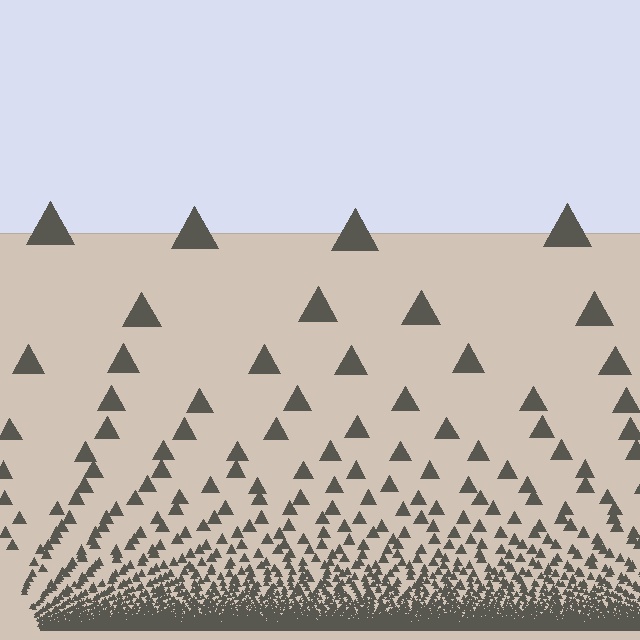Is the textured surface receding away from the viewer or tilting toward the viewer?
The surface appears to tilt toward the viewer. Texture elements get larger and sparser toward the top.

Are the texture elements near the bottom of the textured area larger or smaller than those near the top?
Smaller. The gradient is inverted — elements near the bottom are smaller and denser.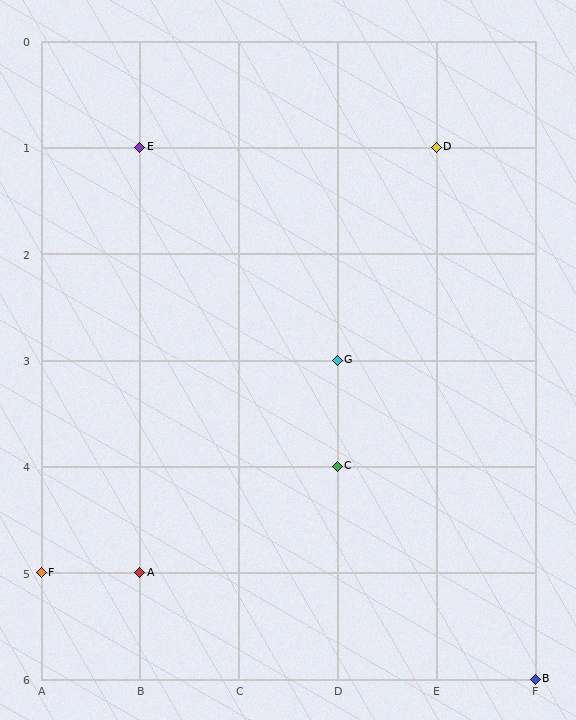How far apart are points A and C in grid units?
Points A and C are 2 columns and 1 row apart (about 2.2 grid units diagonally).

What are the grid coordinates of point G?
Point G is at grid coordinates (D, 3).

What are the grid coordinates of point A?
Point A is at grid coordinates (B, 5).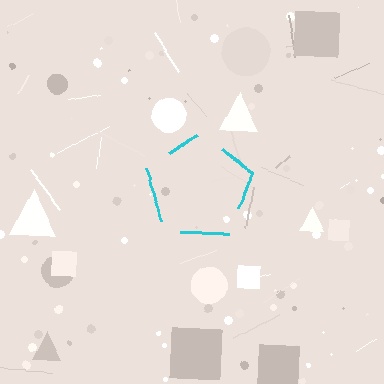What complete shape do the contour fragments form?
The contour fragments form a pentagon.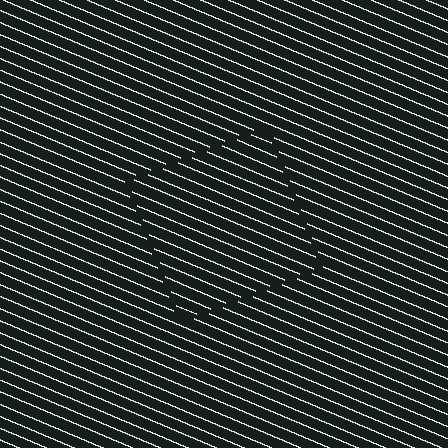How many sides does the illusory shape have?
4 sides — the line-ends trace a square.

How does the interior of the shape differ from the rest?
The interior of the shape contains the same grating, shifted by half a period — the contour is defined by the phase discontinuity where line-ends from the inner and outer gratings abut.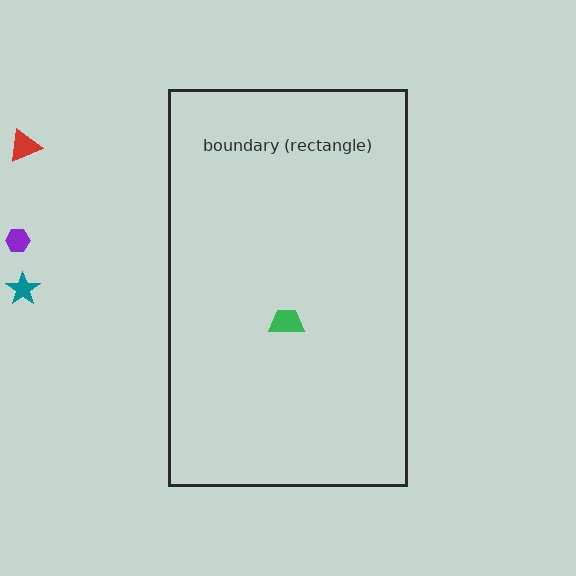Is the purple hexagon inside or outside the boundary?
Outside.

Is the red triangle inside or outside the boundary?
Outside.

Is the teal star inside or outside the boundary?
Outside.